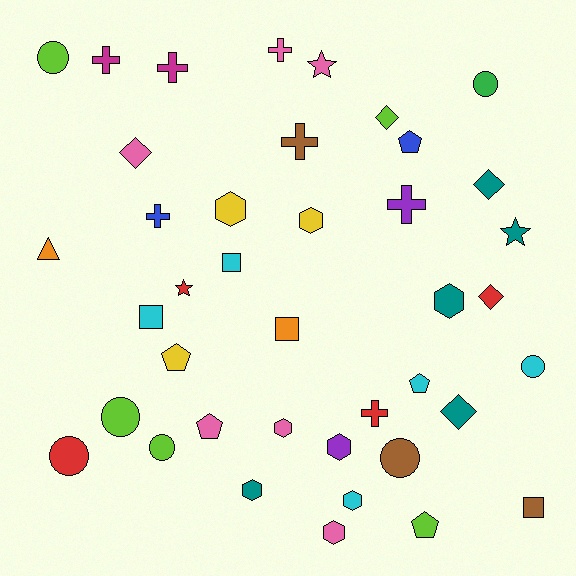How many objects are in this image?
There are 40 objects.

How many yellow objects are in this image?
There are 3 yellow objects.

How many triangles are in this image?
There is 1 triangle.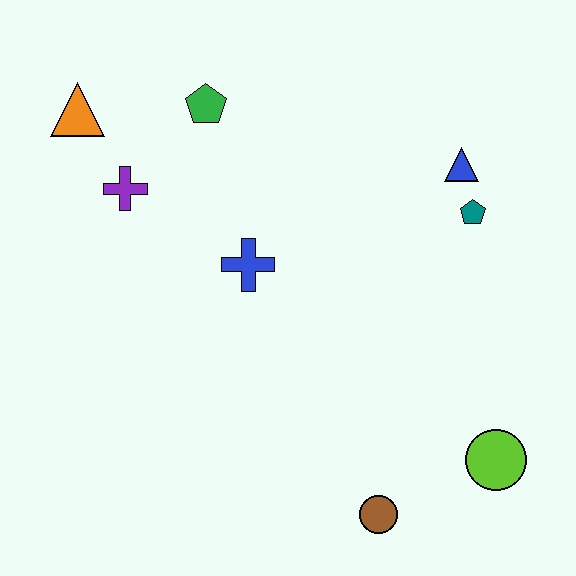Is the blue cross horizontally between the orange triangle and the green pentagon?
No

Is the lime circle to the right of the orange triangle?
Yes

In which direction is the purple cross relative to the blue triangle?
The purple cross is to the left of the blue triangle.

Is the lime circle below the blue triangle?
Yes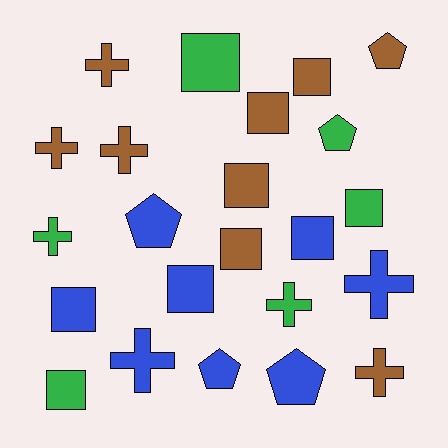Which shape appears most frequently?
Square, with 10 objects.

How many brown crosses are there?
There are 4 brown crosses.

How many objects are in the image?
There are 23 objects.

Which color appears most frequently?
Brown, with 9 objects.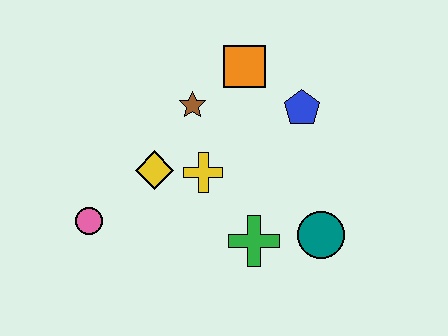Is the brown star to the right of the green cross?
No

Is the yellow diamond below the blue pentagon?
Yes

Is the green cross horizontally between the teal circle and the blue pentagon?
No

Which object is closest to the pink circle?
The yellow diamond is closest to the pink circle.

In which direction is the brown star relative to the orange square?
The brown star is to the left of the orange square.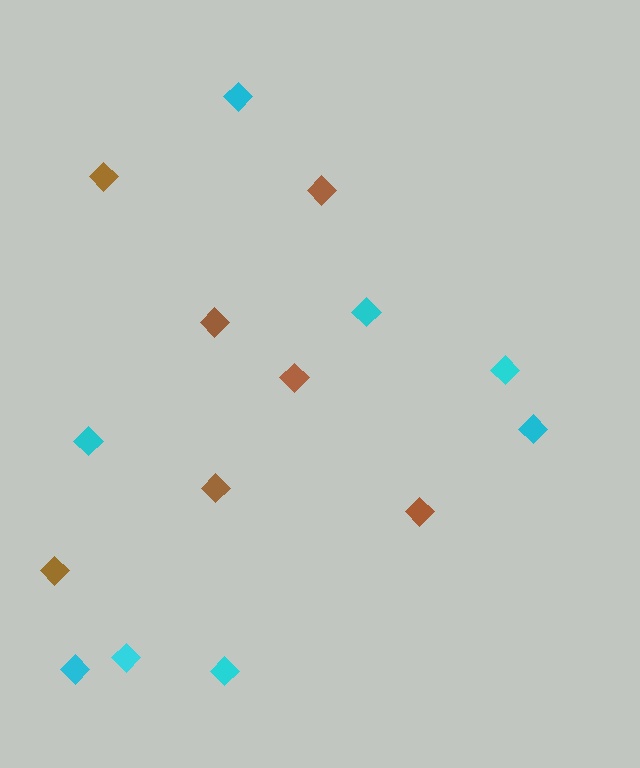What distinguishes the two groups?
There are 2 groups: one group of cyan diamonds (8) and one group of brown diamonds (7).